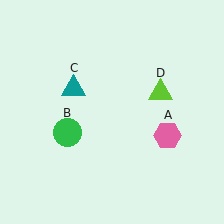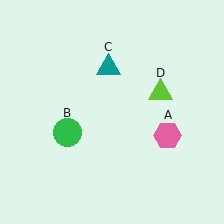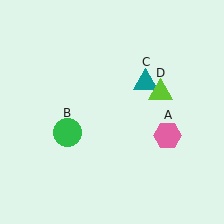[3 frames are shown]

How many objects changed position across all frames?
1 object changed position: teal triangle (object C).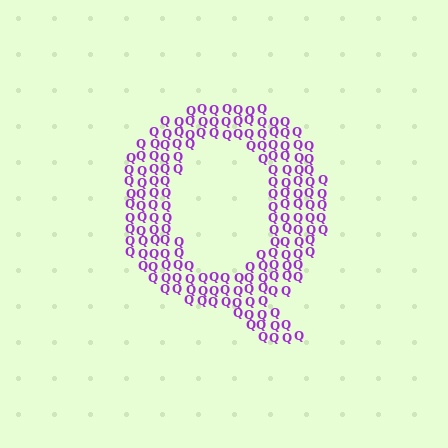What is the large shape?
The large shape is the letter Q.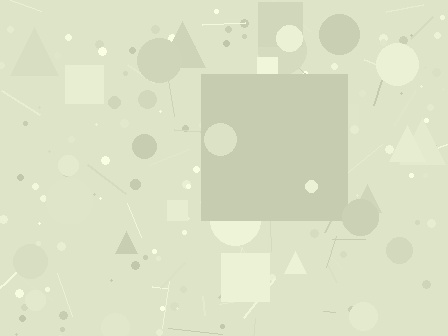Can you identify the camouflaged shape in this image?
The camouflaged shape is a square.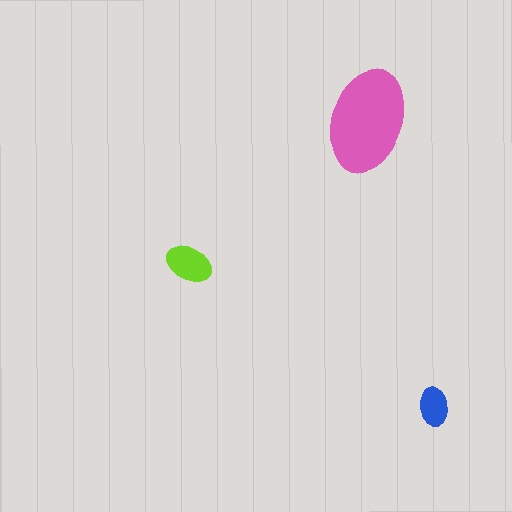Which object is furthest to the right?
The blue ellipse is rightmost.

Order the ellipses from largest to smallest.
the pink one, the lime one, the blue one.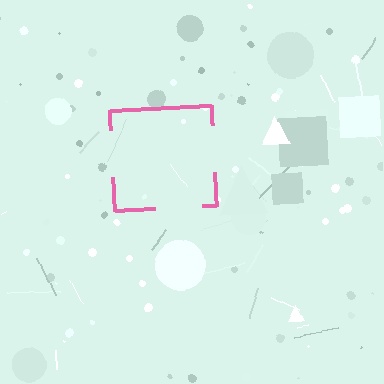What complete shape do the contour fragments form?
The contour fragments form a square.